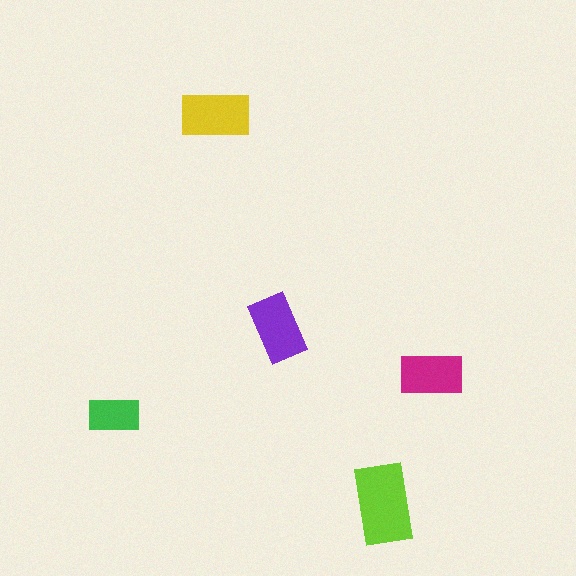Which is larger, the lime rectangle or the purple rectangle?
The lime one.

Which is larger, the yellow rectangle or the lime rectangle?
The lime one.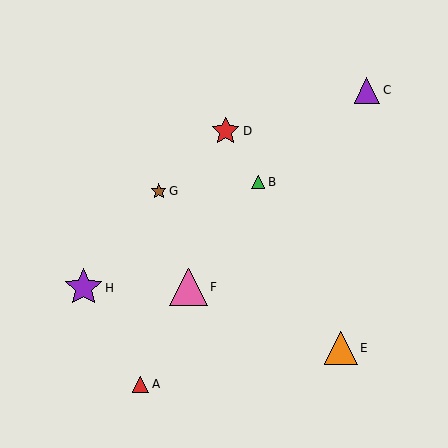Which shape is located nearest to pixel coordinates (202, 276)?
The pink triangle (labeled F) at (189, 287) is nearest to that location.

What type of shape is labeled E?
Shape E is an orange triangle.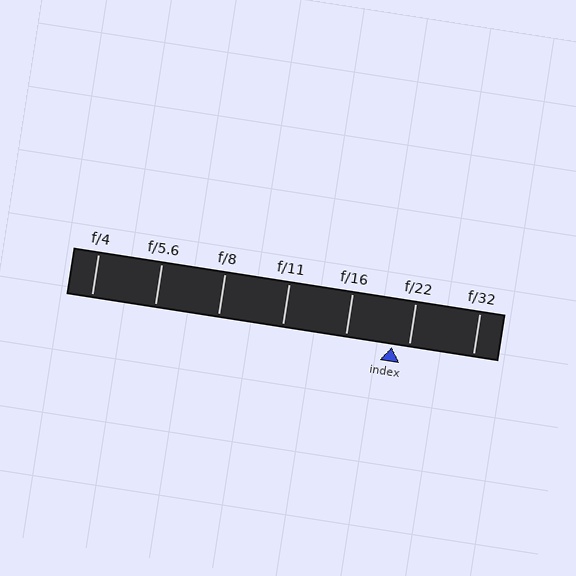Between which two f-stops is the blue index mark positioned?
The index mark is between f/16 and f/22.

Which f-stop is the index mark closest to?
The index mark is closest to f/22.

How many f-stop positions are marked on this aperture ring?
There are 7 f-stop positions marked.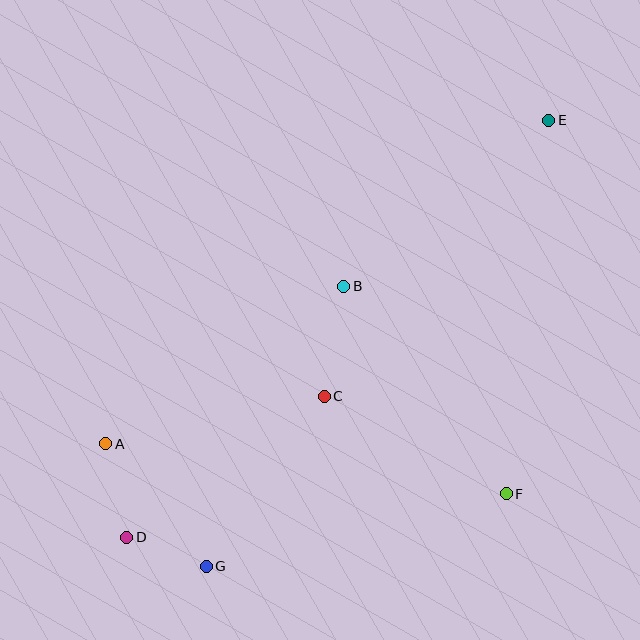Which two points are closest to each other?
Points D and G are closest to each other.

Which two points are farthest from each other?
Points D and E are farthest from each other.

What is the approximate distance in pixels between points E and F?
The distance between E and F is approximately 376 pixels.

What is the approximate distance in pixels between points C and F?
The distance between C and F is approximately 207 pixels.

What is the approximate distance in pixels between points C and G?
The distance between C and G is approximately 207 pixels.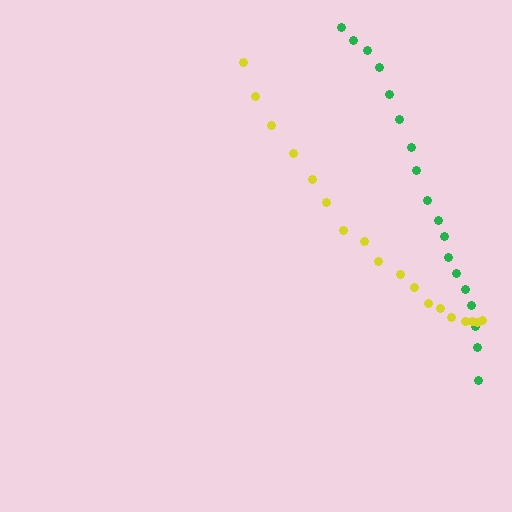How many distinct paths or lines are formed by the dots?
There are 2 distinct paths.